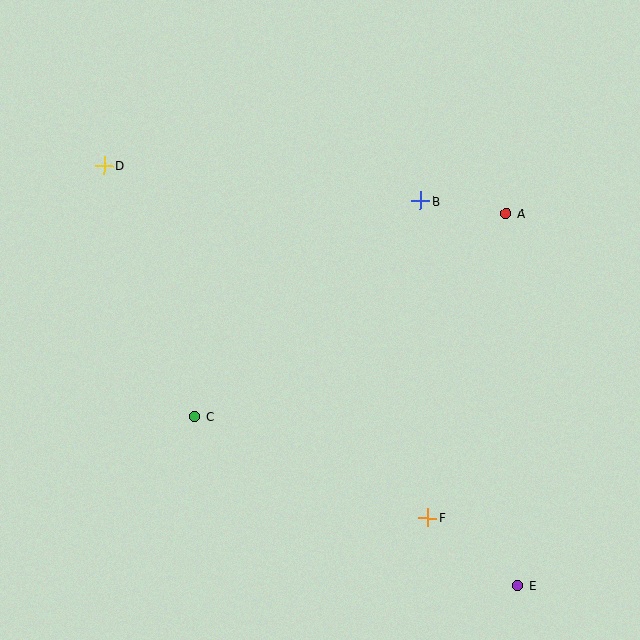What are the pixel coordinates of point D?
Point D is at (104, 165).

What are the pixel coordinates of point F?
Point F is at (428, 518).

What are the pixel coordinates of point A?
Point A is at (506, 213).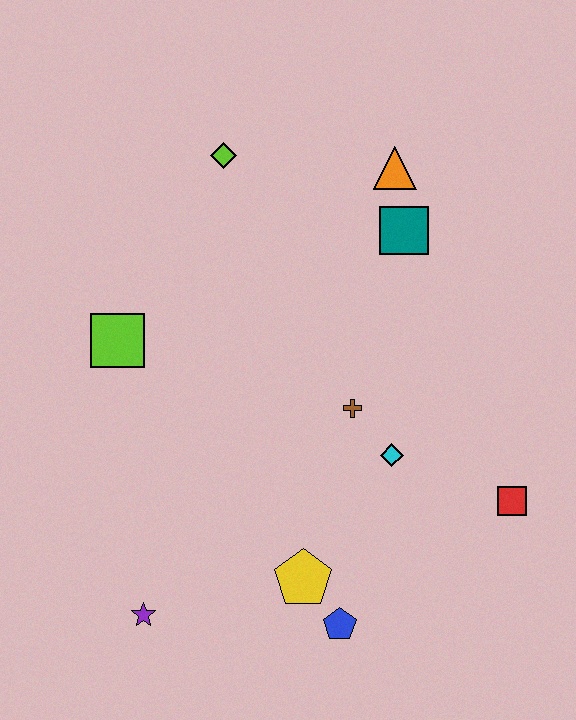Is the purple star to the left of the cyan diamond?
Yes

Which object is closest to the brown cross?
The cyan diamond is closest to the brown cross.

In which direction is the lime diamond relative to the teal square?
The lime diamond is to the left of the teal square.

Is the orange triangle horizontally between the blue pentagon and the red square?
Yes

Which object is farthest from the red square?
The lime diamond is farthest from the red square.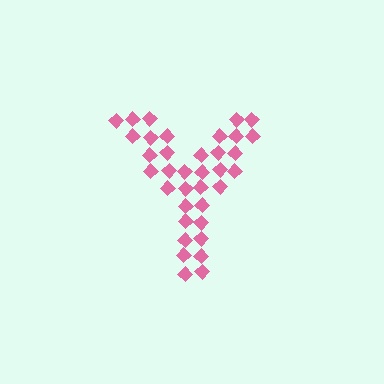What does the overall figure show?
The overall figure shows the letter Y.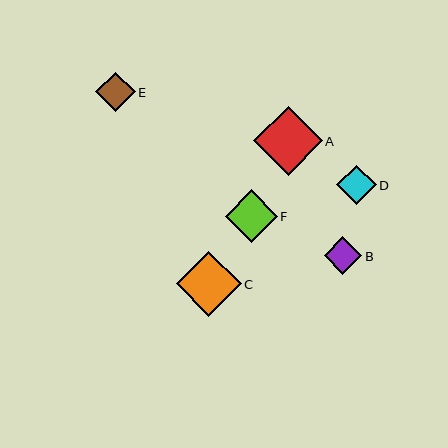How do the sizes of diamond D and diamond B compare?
Diamond D and diamond B are approximately the same size.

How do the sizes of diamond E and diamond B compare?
Diamond E and diamond B are approximately the same size.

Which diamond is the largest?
Diamond A is the largest with a size of approximately 68 pixels.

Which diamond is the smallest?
Diamond B is the smallest with a size of approximately 38 pixels.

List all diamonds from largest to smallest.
From largest to smallest: A, C, F, E, D, B.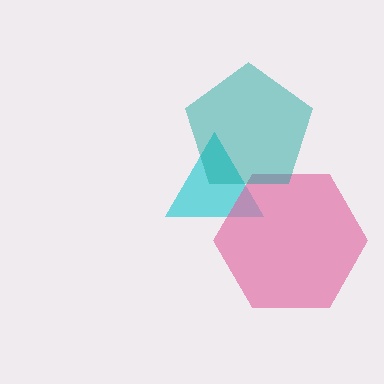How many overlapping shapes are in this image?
There are 3 overlapping shapes in the image.